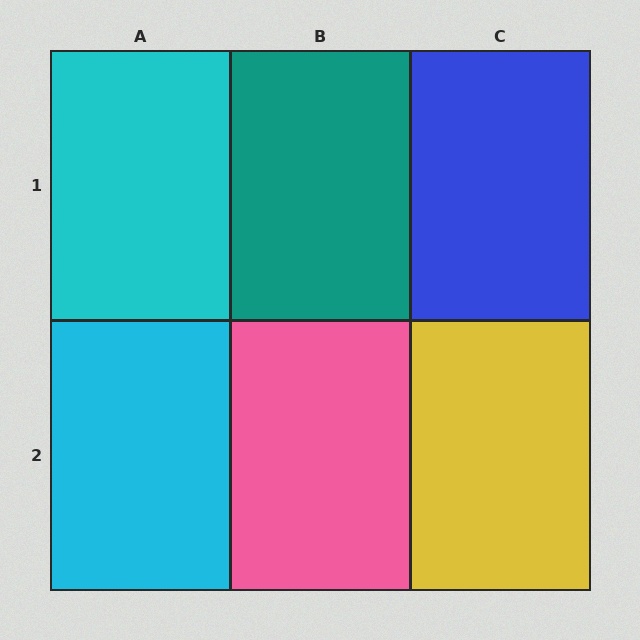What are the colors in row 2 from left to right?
Cyan, pink, yellow.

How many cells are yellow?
1 cell is yellow.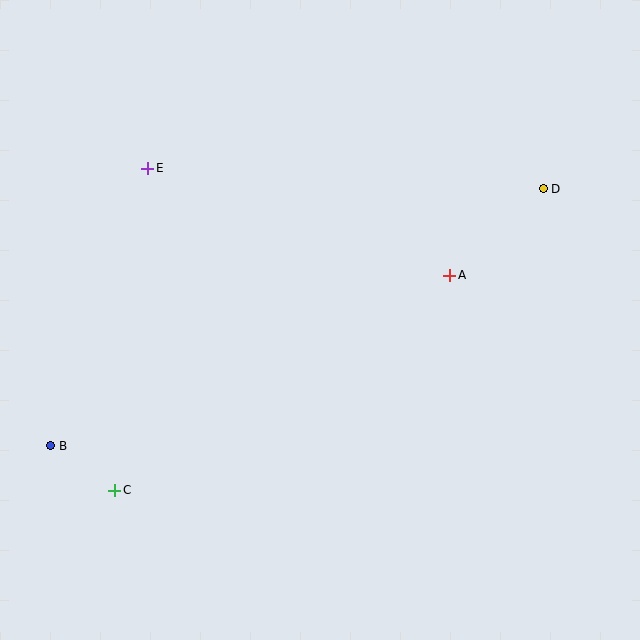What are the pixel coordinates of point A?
Point A is at (450, 275).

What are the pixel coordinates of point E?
Point E is at (148, 168).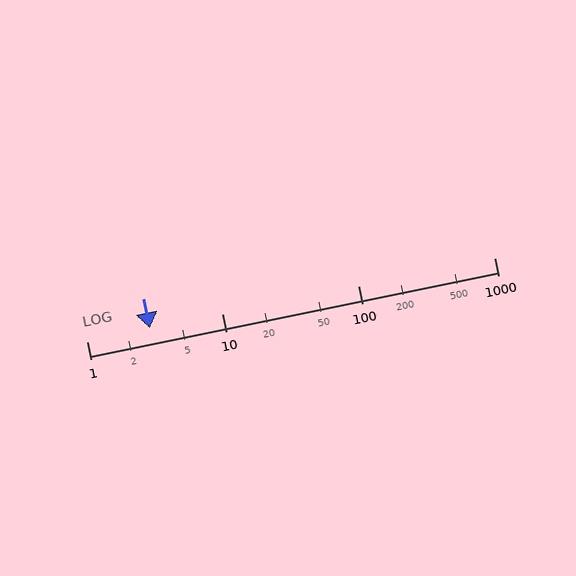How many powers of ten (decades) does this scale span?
The scale spans 3 decades, from 1 to 1000.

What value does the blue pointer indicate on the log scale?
The pointer indicates approximately 2.9.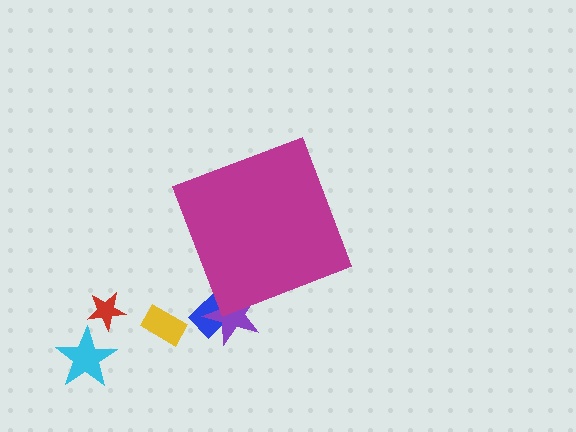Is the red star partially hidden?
No, the red star is fully visible.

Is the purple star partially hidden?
Yes, the purple star is partially hidden behind the magenta diamond.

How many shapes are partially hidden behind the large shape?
2 shapes are partially hidden.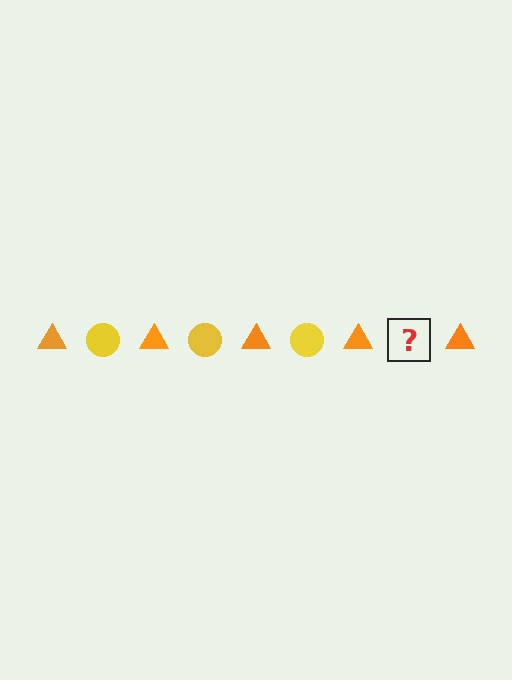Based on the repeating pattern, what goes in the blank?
The blank should be a yellow circle.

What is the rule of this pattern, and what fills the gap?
The rule is that the pattern alternates between orange triangle and yellow circle. The gap should be filled with a yellow circle.